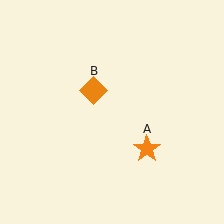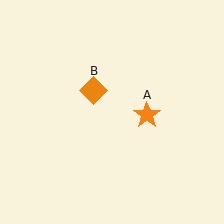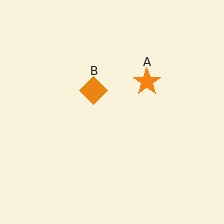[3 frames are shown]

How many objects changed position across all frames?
1 object changed position: orange star (object A).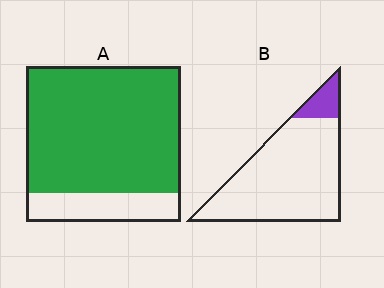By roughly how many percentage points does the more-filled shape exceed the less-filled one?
By roughly 70 percentage points (A over B).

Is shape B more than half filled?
No.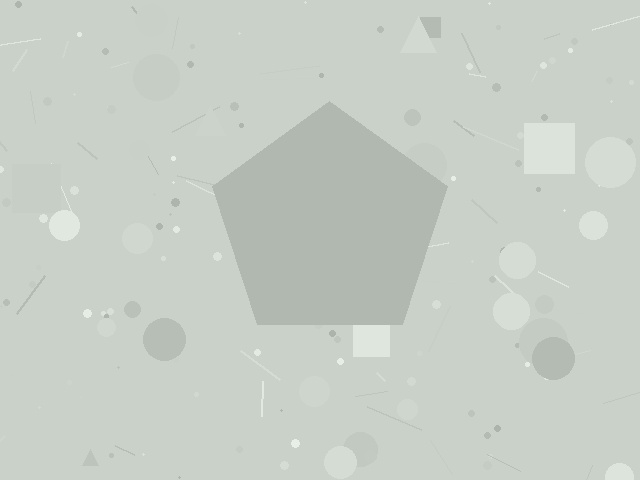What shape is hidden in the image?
A pentagon is hidden in the image.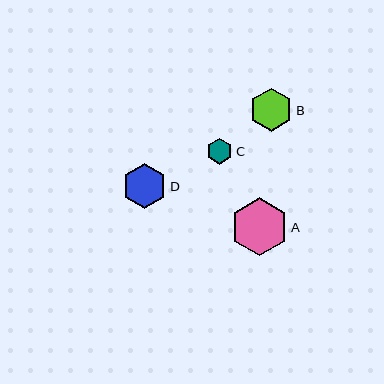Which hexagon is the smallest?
Hexagon C is the smallest with a size of approximately 26 pixels.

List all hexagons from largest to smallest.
From largest to smallest: A, D, B, C.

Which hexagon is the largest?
Hexagon A is the largest with a size of approximately 58 pixels.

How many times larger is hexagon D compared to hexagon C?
Hexagon D is approximately 1.7 times the size of hexagon C.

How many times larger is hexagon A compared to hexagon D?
Hexagon A is approximately 1.3 times the size of hexagon D.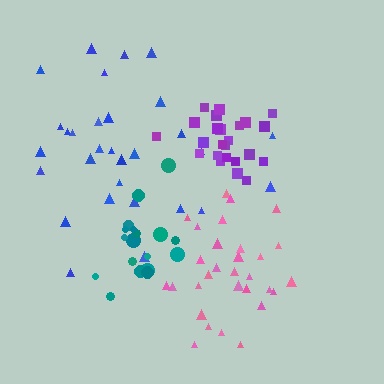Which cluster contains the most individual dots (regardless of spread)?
Blue (30).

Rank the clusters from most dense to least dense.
purple, teal, pink, blue.